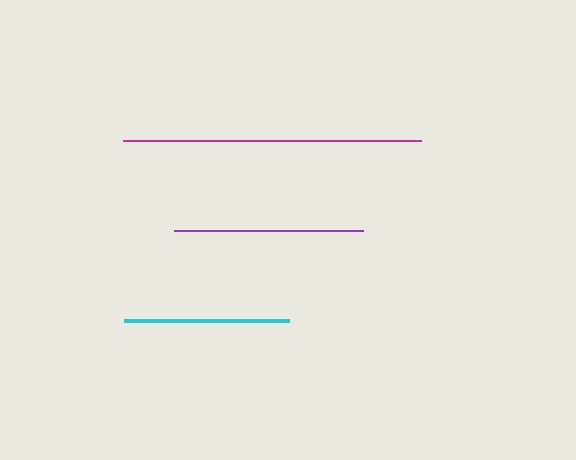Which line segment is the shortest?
The cyan line is the shortest at approximately 166 pixels.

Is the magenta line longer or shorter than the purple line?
The magenta line is longer than the purple line.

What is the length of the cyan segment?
The cyan segment is approximately 166 pixels long.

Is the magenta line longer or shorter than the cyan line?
The magenta line is longer than the cyan line.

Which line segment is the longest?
The magenta line is the longest at approximately 299 pixels.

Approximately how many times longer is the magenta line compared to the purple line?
The magenta line is approximately 1.6 times the length of the purple line.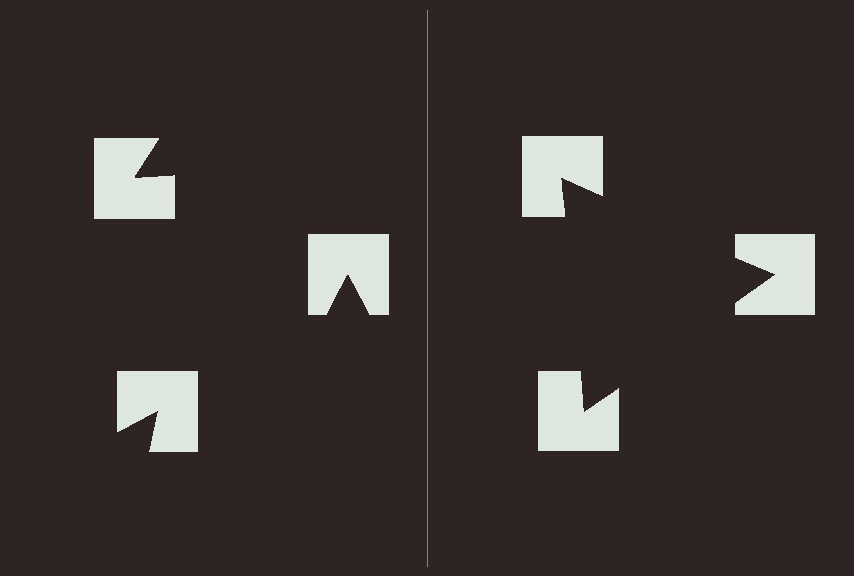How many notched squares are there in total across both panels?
6 — 3 on each side.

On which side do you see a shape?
An illusory triangle appears on the right side. On the left side the wedge cuts are rotated, so no coherent shape forms.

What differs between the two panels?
The notched squares are positioned identically on both sides; only the wedge orientations differ. On the right they align to a triangle; on the left they are misaligned.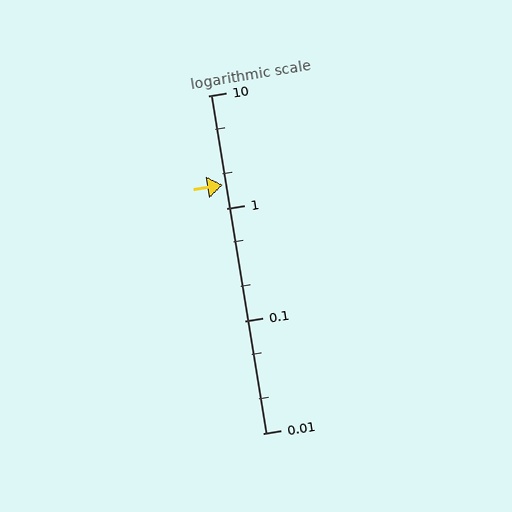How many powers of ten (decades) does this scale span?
The scale spans 3 decades, from 0.01 to 10.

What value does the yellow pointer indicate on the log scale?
The pointer indicates approximately 1.6.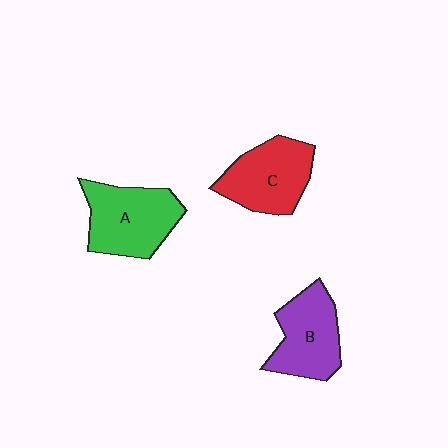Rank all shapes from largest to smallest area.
From largest to smallest: A (green), C (red), B (purple).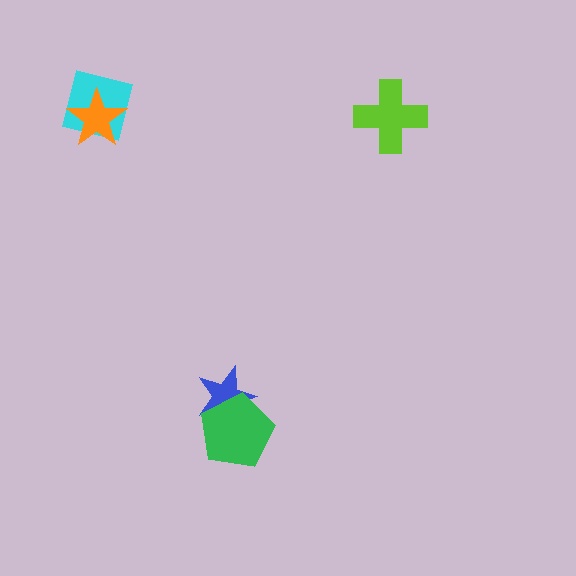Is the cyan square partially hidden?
Yes, it is partially covered by another shape.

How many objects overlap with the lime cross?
0 objects overlap with the lime cross.